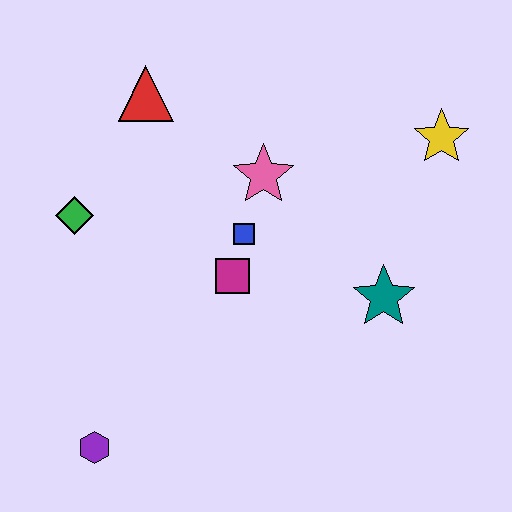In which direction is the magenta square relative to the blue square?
The magenta square is below the blue square.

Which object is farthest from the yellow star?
The purple hexagon is farthest from the yellow star.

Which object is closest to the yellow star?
The teal star is closest to the yellow star.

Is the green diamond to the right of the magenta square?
No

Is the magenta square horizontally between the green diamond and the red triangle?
No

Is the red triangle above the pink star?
Yes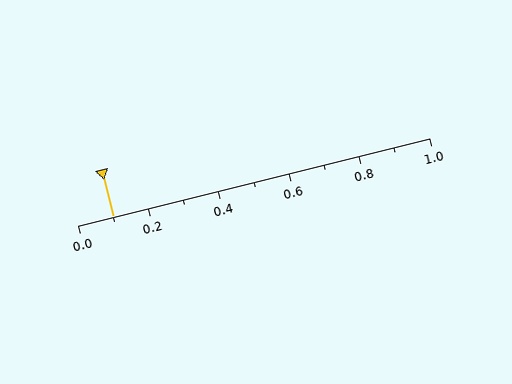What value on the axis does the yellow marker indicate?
The marker indicates approximately 0.1.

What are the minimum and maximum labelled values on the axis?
The axis runs from 0.0 to 1.0.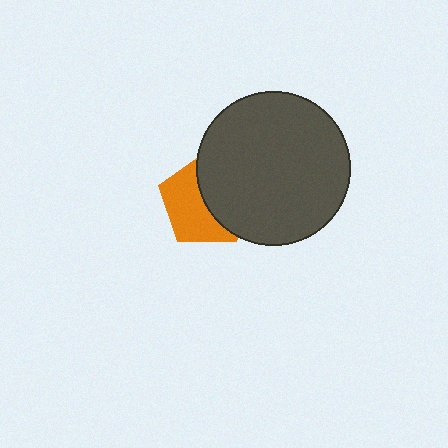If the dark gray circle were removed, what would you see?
You would see the complete orange pentagon.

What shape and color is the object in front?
The object in front is a dark gray circle.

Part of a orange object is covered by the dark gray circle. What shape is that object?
It is a pentagon.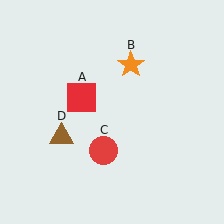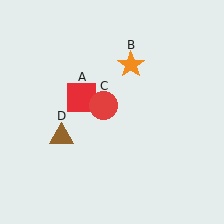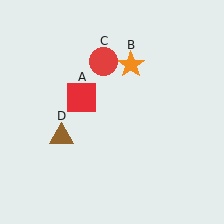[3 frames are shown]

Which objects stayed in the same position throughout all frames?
Red square (object A) and orange star (object B) and brown triangle (object D) remained stationary.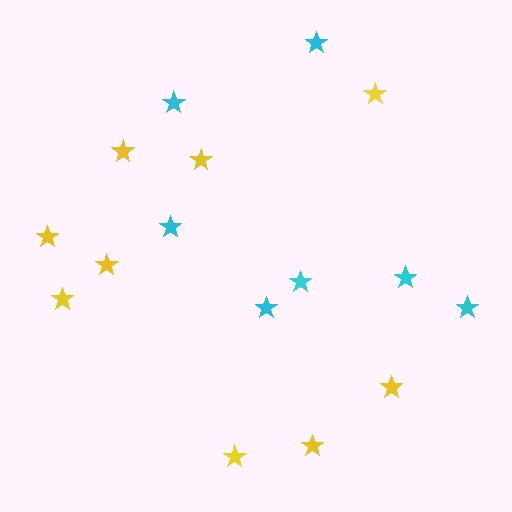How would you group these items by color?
There are 2 groups: one group of cyan stars (7) and one group of yellow stars (9).